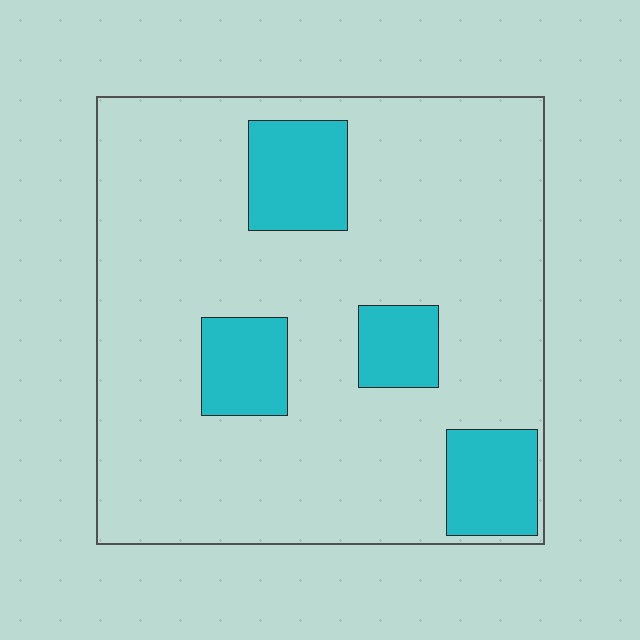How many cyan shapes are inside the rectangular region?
4.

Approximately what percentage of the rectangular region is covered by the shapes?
Approximately 20%.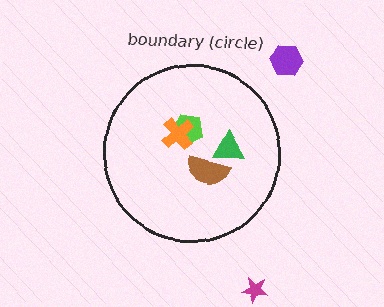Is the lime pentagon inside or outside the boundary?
Inside.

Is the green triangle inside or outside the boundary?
Inside.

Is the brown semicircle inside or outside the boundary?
Inside.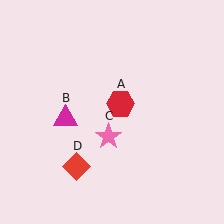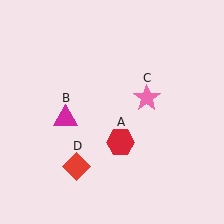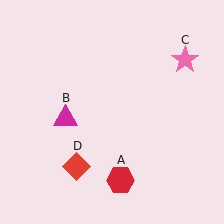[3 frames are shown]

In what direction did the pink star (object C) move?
The pink star (object C) moved up and to the right.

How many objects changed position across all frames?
2 objects changed position: red hexagon (object A), pink star (object C).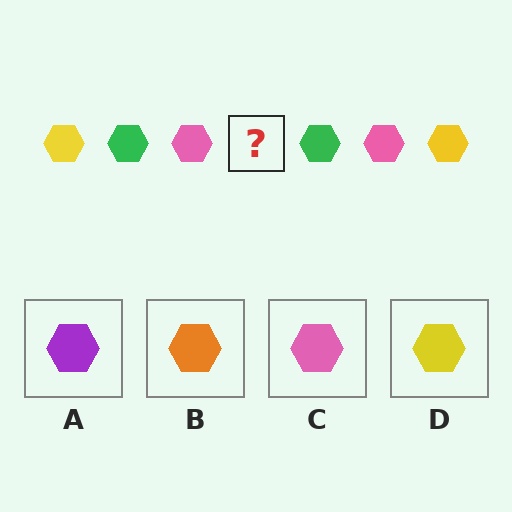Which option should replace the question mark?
Option D.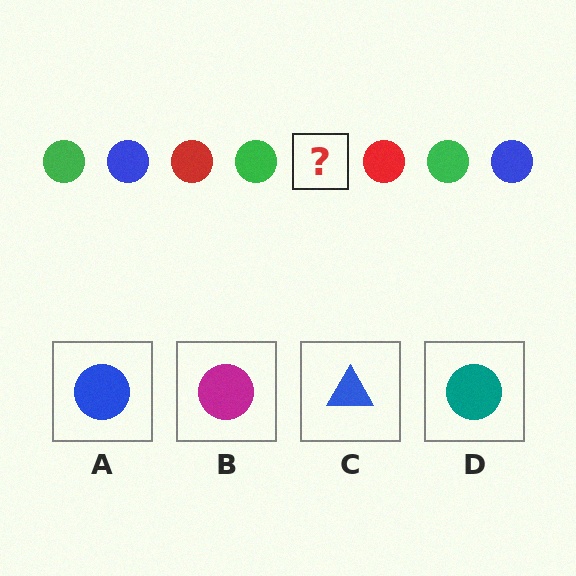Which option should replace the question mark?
Option A.